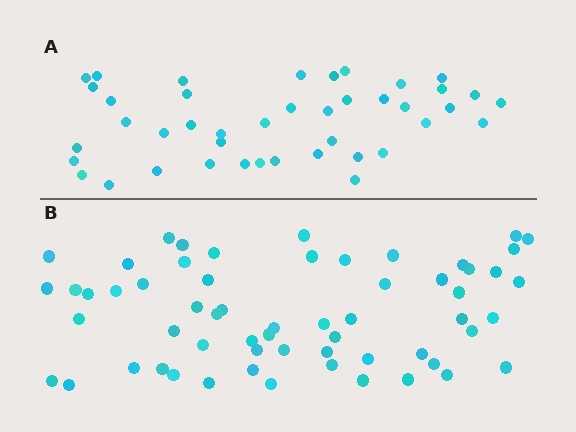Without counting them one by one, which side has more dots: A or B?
Region B (the bottom region) has more dots.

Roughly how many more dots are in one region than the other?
Region B has approximately 20 more dots than region A.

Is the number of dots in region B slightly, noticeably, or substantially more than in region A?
Region B has noticeably more, but not dramatically so. The ratio is roughly 1.4 to 1.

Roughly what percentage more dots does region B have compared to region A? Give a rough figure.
About 45% more.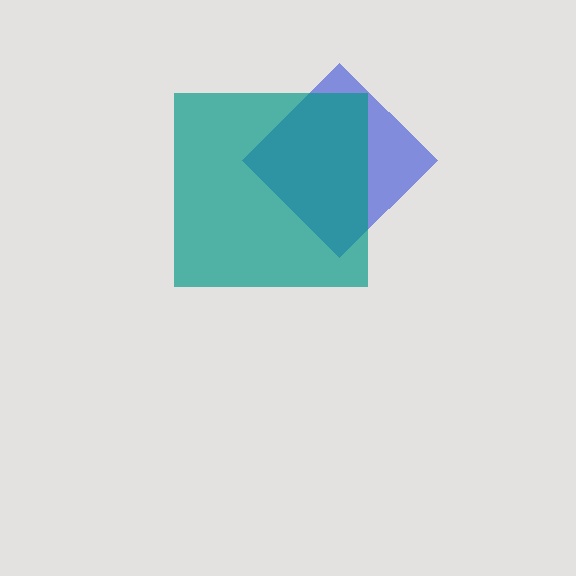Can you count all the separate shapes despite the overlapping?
Yes, there are 2 separate shapes.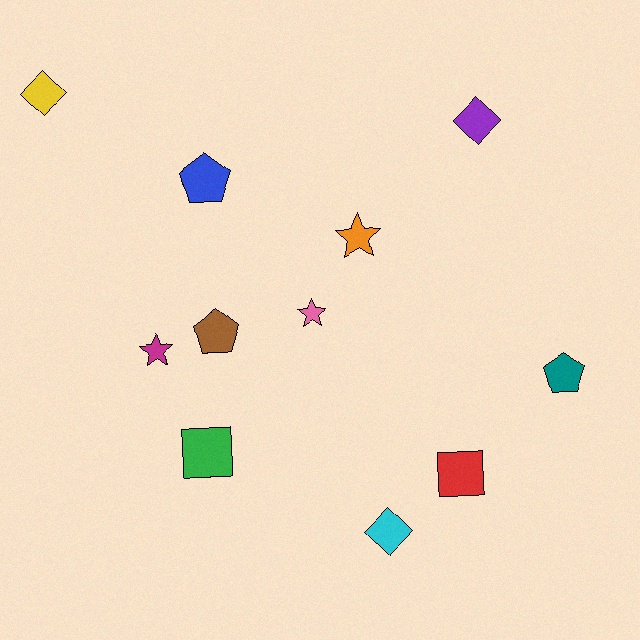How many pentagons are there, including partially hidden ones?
There are 3 pentagons.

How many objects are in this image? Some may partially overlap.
There are 11 objects.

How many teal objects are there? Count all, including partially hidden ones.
There is 1 teal object.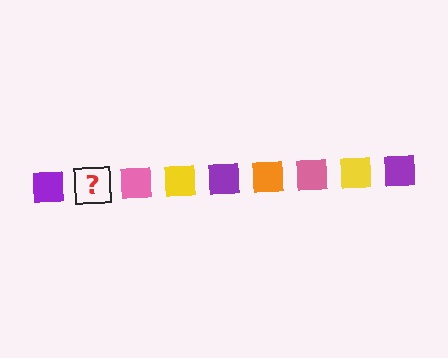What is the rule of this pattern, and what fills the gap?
The rule is that the pattern cycles through purple, orange, pink, yellow squares. The gap should be filled with an orange square.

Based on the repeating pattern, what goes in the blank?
The blank should be an orange square.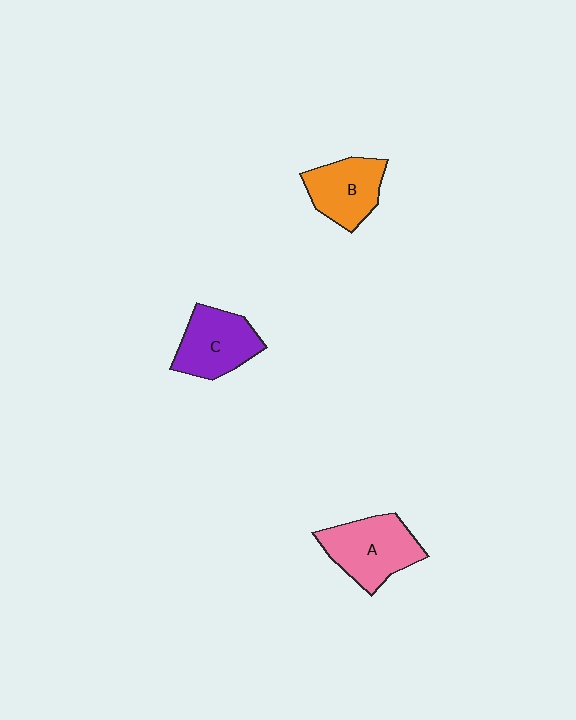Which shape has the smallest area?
Shape B (orange).